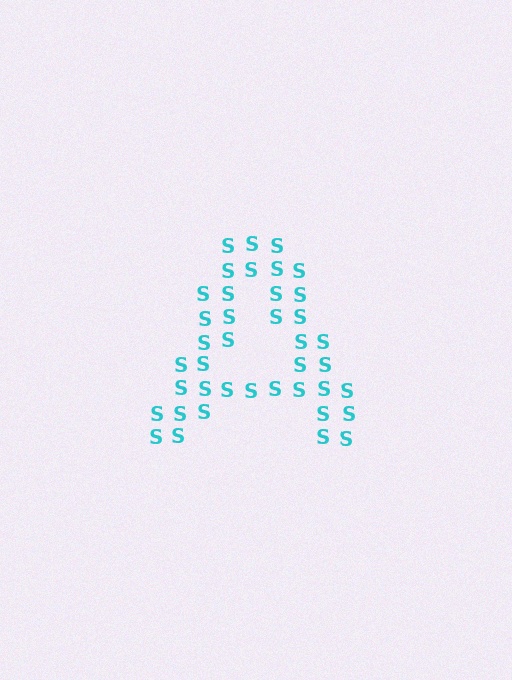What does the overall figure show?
The overall figure shows the letter A.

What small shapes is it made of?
It is made of small letter S's.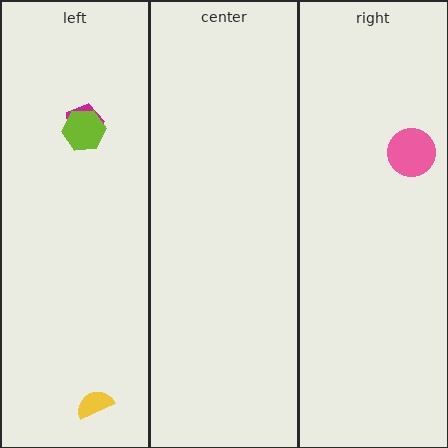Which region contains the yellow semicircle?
The left region.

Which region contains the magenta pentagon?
The left region.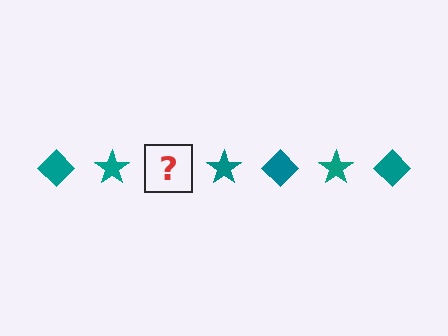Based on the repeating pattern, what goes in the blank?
The blank should be a teal diamond.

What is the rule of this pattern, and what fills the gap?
The rule is that the pattern cycles through diamond, star shapes in teal. The gap should be filled with a teal diamond.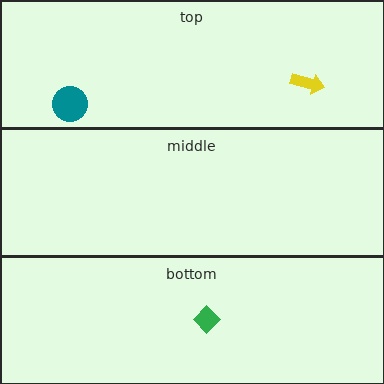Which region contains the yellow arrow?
The top region.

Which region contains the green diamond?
The bottom region.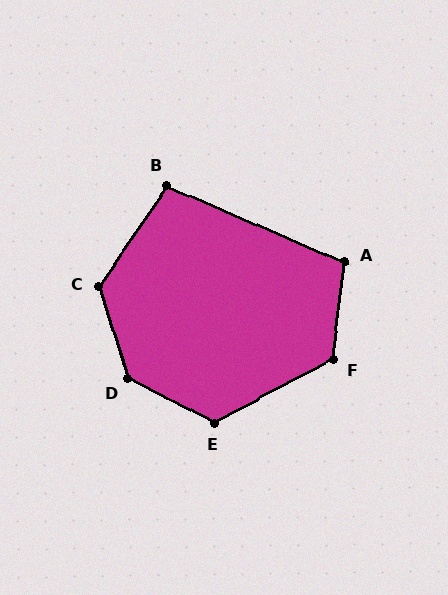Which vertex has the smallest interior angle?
B, at approximately 101 degrees.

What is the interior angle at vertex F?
Approximately 125 degrees (obtuse).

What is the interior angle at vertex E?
Approximately 125 degrees (obtuse).